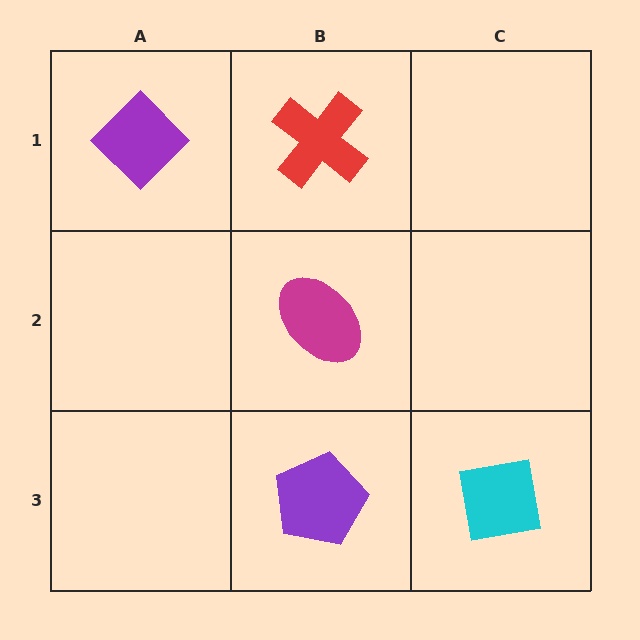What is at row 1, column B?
A red cross.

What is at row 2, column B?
A magenta ellipse.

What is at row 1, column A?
A purple diamond.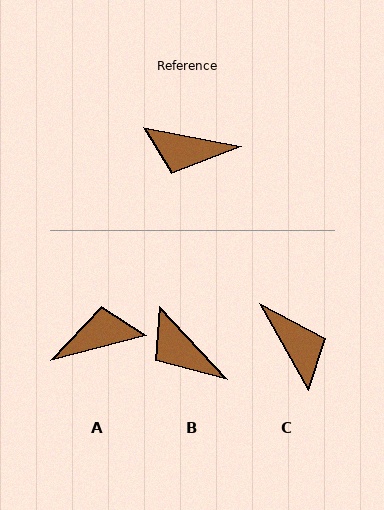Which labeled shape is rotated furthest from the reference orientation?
A, about 154 degrees away.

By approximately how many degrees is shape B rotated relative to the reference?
Approximately 36 degrees clockwise.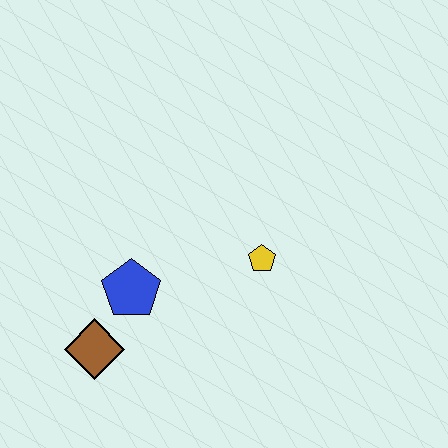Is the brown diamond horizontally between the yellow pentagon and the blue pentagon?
No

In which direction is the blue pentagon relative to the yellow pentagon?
The blue pentagon is to the left of the yellow pentagon.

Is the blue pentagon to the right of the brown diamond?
Yes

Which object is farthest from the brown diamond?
The yellow pentagon is farthest from the brown diamond.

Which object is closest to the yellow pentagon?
The blue pentagon is closest to the yellow pentagon.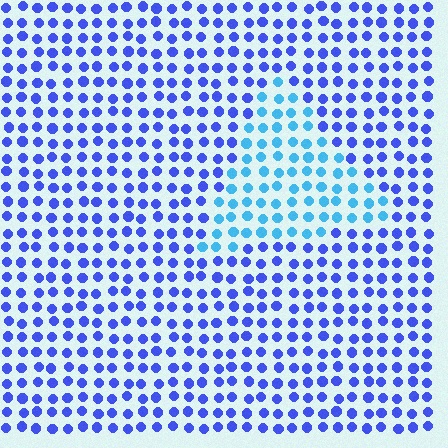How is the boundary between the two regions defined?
The boundary is defined purely by a slight shift in hue (about 37 degrees). Spacing, size, and orientation are identical on both sides.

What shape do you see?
I see a triangle.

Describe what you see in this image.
The image is filled with small blue elements in a uniform arrangement. A triangle-shaped region is visible where the elements are tinted to a slightly different hue, forming a subtle color boundary.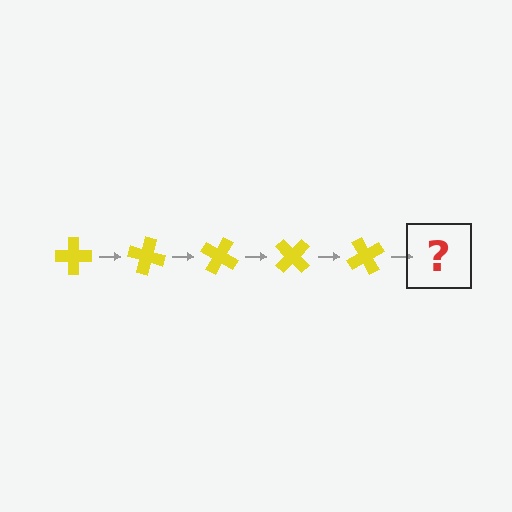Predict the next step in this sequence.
The next step is a yellow cross rotated 75 degrees.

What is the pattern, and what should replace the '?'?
The pattern is that the cross rotates 15 degrees each step. The '?' should be a yellow cross rotated 75 degrees.